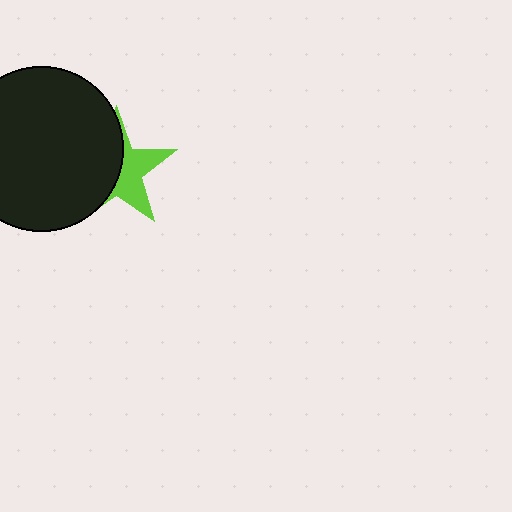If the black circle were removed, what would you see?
You would see the complete lime star.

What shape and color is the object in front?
The object in front is a black circle.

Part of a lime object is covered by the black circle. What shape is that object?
It is a star.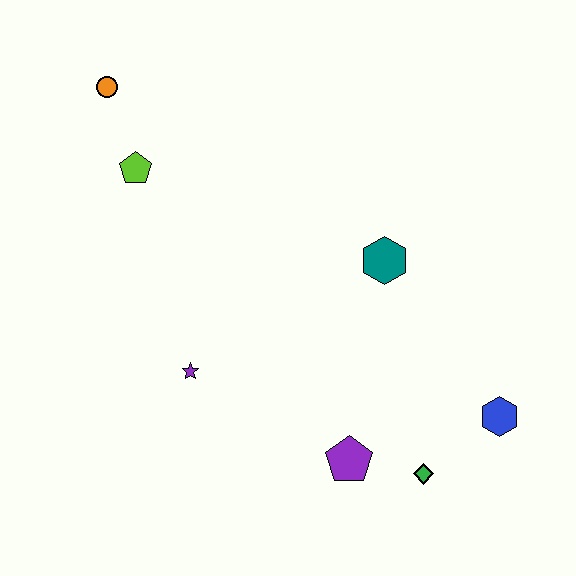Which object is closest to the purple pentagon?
The green diamond is closest to the purple pentagon.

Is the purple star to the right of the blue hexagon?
No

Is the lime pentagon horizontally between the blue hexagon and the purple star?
No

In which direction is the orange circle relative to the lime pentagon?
The orange circle is above the lime pentagon.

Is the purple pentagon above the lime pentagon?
No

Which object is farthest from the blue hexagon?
The orange circle is farthest from the blue hexagon.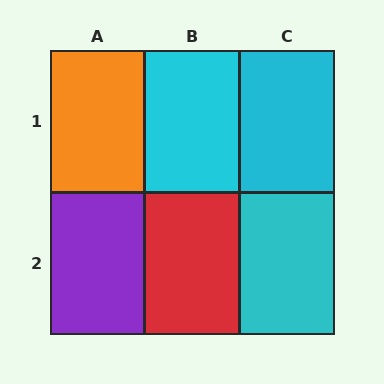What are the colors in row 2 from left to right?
Purple, red, cyan.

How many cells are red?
1 cell is red.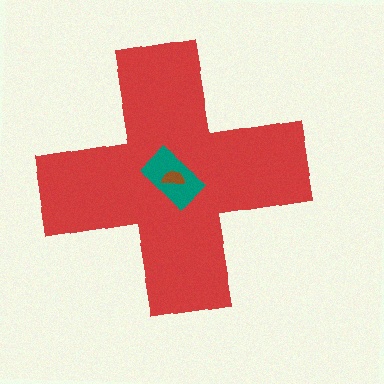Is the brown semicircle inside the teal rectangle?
Yes.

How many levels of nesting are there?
3.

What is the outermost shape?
The red cross.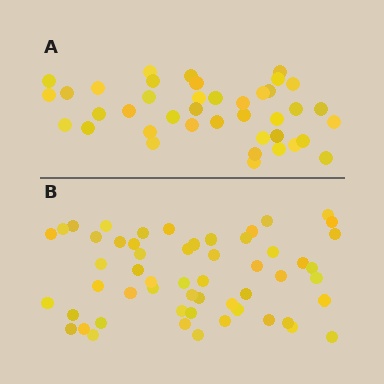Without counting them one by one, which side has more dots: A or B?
Region B (the bottom region) has more dots.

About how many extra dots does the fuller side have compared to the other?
Region B has approximately 15 more dots than region A.